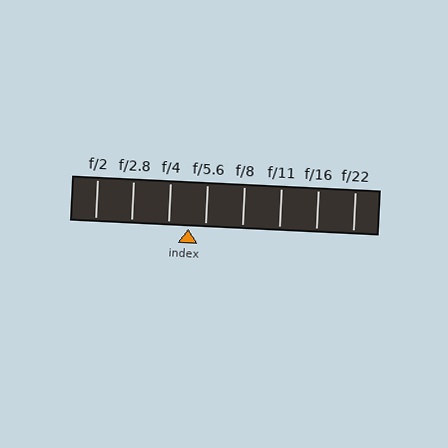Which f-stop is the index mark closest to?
The index mark is closest to f/5.6.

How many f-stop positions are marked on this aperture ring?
There are 8 f-stop positions marked.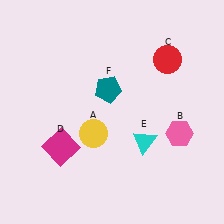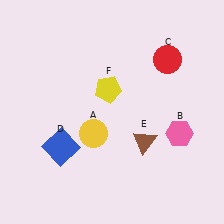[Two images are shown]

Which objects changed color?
D changed from magenta to blue. E changed from cyan to brown. F changed from teal to yellow.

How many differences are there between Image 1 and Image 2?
There are 3 differences between the two images.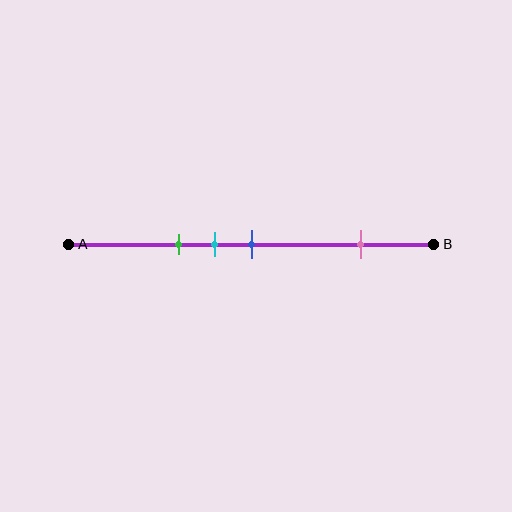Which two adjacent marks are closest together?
The cyan and blue marks are the closest adjacent pair.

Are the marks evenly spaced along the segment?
No, the marks are not evenly spaced.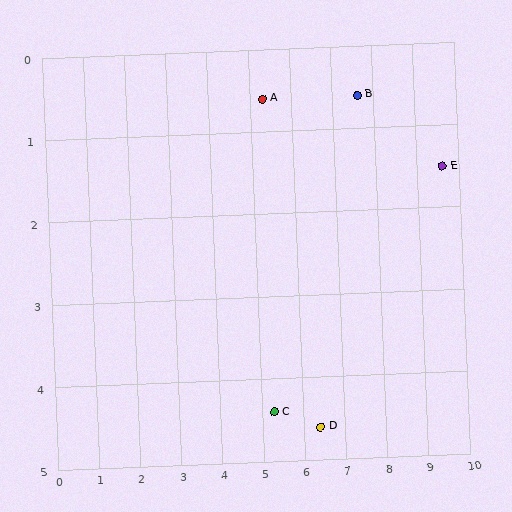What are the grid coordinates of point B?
Point B is at approximately (7.6, 0.6).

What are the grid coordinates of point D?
Point D is at approximately (6.4, 4.6).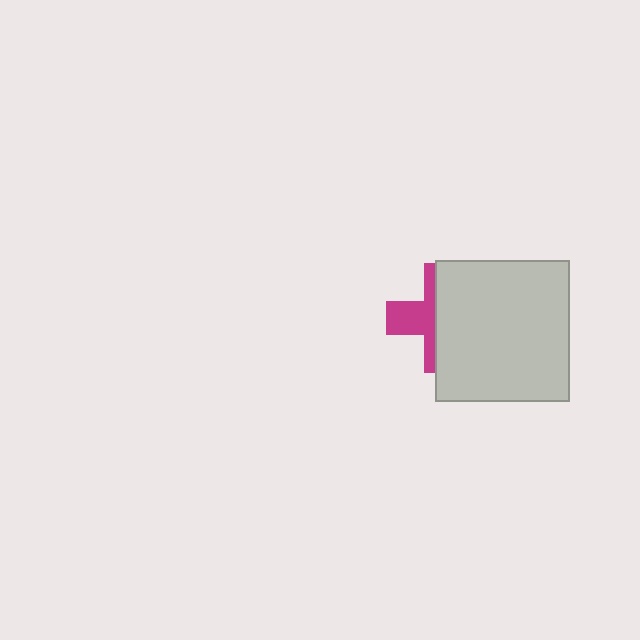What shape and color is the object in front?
The object in front is a light gray rectangle.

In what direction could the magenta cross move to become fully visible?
The magenta cross could move left. That would shift it out from behind the light gray rectangle entirely.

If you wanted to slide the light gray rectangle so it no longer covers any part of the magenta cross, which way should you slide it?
Slide it right — that is the most direct way to separate the two shapes.